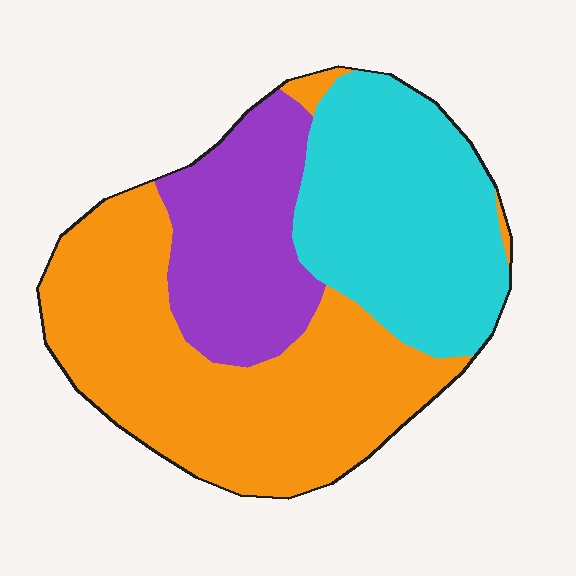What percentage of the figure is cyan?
Cyan takes up about one third (1/3) of the figure.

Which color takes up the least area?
Purple, at roughly 20%.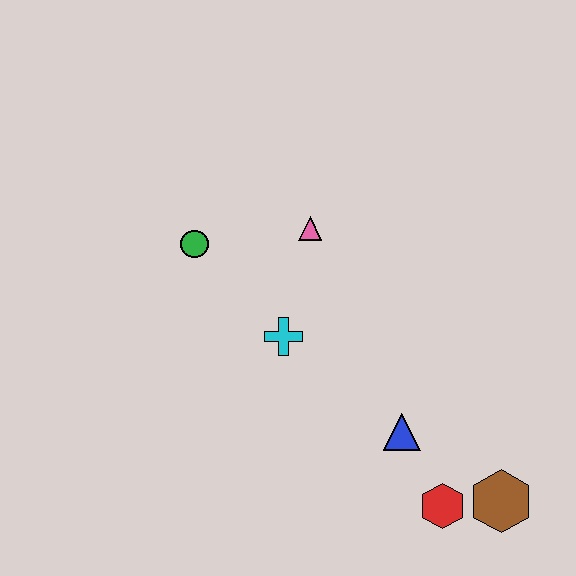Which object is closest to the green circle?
The pink triangle is closest to the green circle.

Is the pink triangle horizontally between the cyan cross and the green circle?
No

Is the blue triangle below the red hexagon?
No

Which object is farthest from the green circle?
The brown hexagon is farthest from the green circle.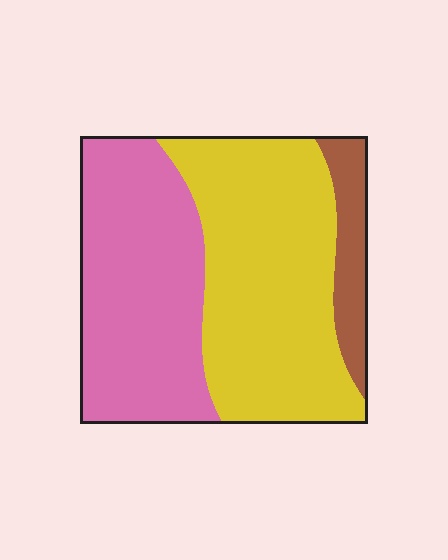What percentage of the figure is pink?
Pink covers 41% of the figure.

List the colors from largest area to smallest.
From largest to smallest: yellow, pink, brown.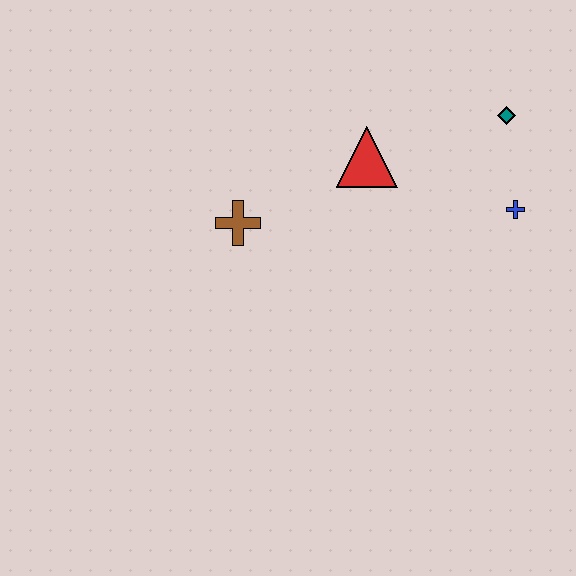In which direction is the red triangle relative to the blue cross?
The red triangle is to the left of the blue cross.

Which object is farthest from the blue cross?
The brown cross is farthest from the blue cross.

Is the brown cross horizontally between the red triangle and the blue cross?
No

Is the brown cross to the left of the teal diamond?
Yes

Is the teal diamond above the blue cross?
Yes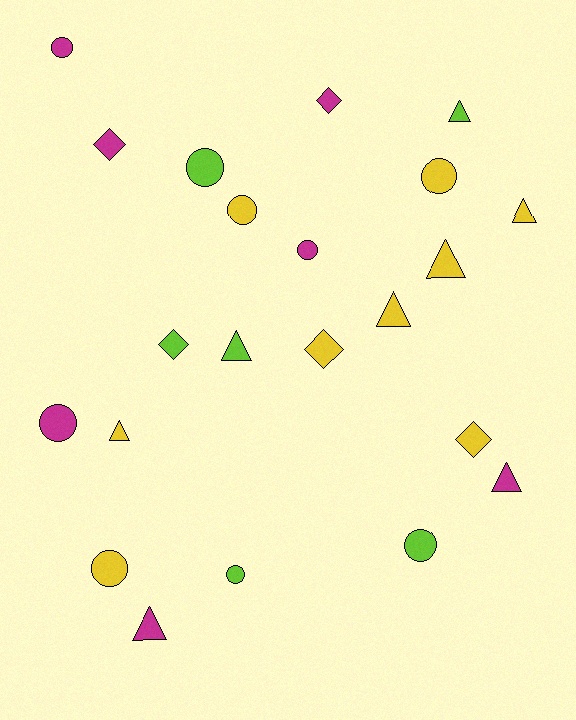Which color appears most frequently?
Yellow, with 9 objects.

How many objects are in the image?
There are 22 objects.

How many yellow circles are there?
There are 3 yellow circles.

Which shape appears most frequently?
Circle, with 9 objects.